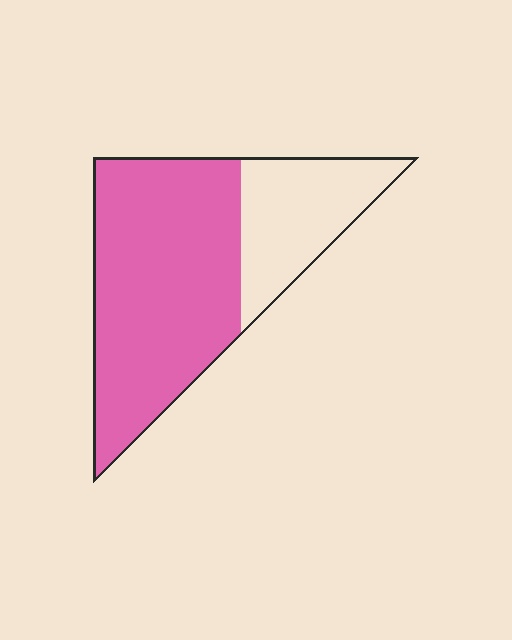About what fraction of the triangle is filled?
About two thirds (2/3).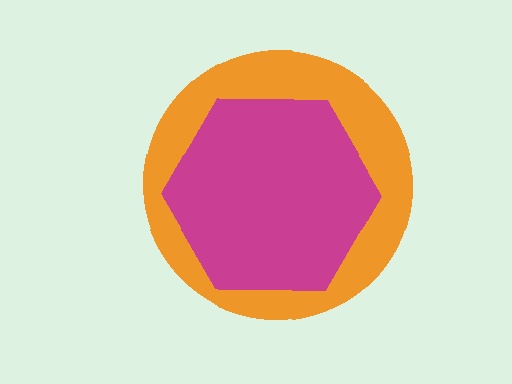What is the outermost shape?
The orange circle.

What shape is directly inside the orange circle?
The magenta hexagon.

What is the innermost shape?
The magenta hexagon.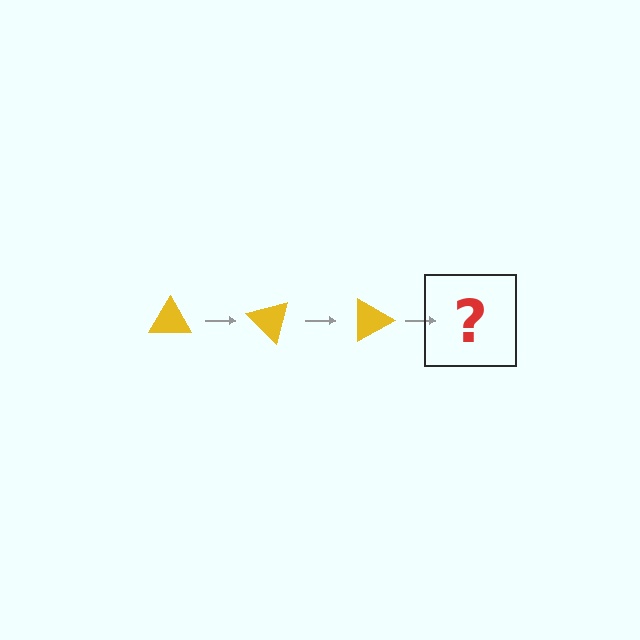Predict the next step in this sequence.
The next step is a yellow triangle rotated 135 degrees.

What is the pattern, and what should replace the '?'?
The pattern is that the triangle rotates 45 degrees each step. The '?' should be a yellow triangle rotated 135 degrees.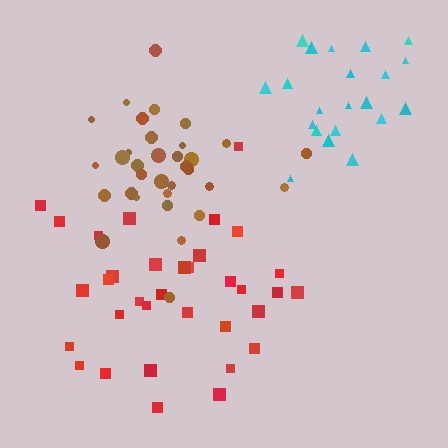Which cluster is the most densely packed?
Brown.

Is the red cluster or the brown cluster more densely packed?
Brown.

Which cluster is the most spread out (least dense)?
Red.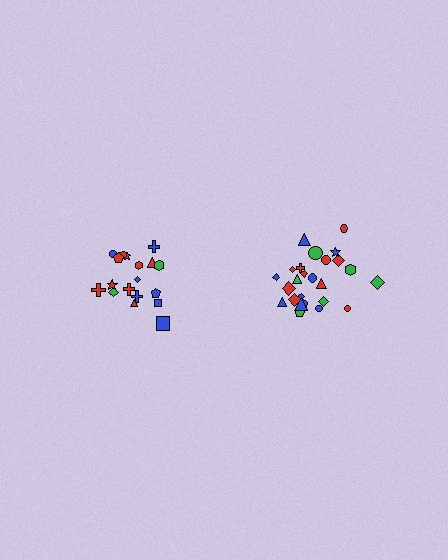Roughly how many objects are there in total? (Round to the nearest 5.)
Roughly 45 objects in total.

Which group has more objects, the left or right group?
The right group.